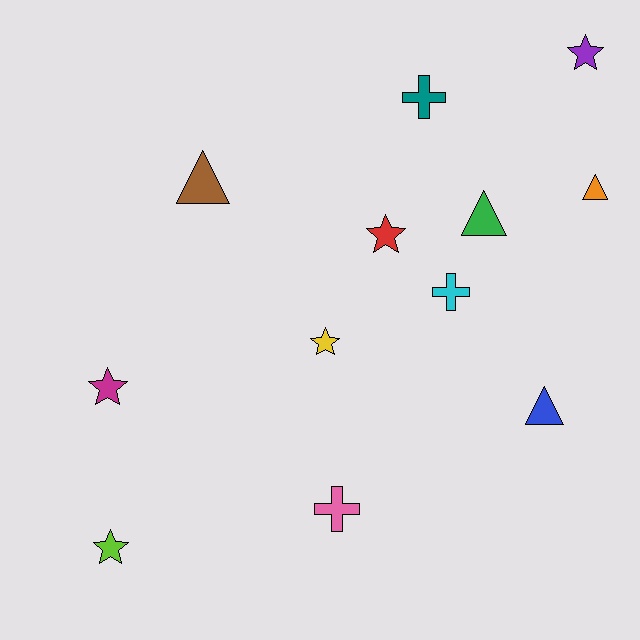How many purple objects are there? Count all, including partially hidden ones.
There is 1 purple object.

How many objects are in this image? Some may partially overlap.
There are 12 objects.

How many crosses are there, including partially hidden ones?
There are 3 crosses.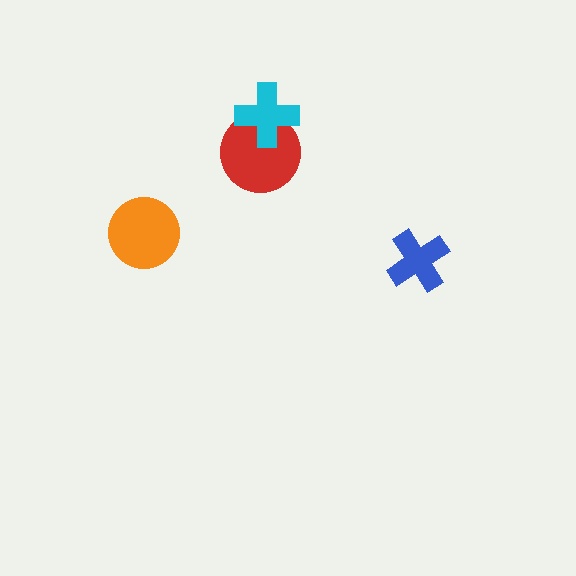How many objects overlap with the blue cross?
0 objects overlap with the blue cross.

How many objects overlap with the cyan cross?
1 object overlaps with the cyan cross.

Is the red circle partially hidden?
Yes, it is partially covered by another shape.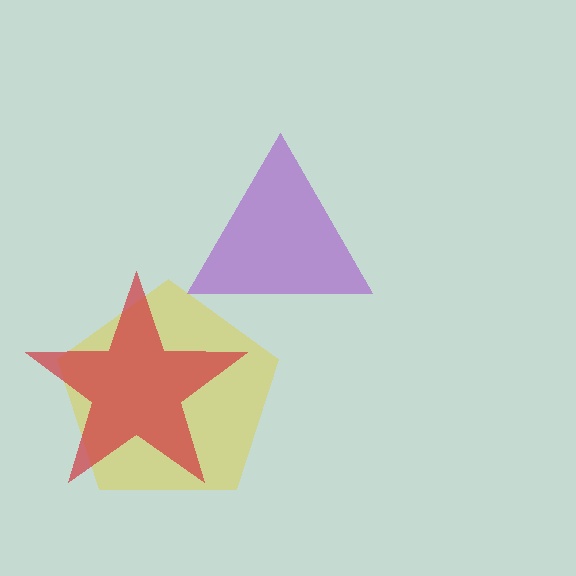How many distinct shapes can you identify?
There are 3 distinct shapes: a yellow pentagon, a red star, a purple triangle.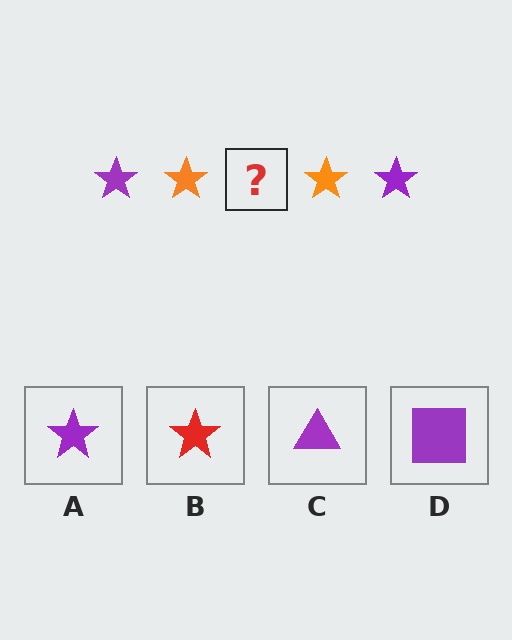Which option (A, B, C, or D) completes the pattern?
A.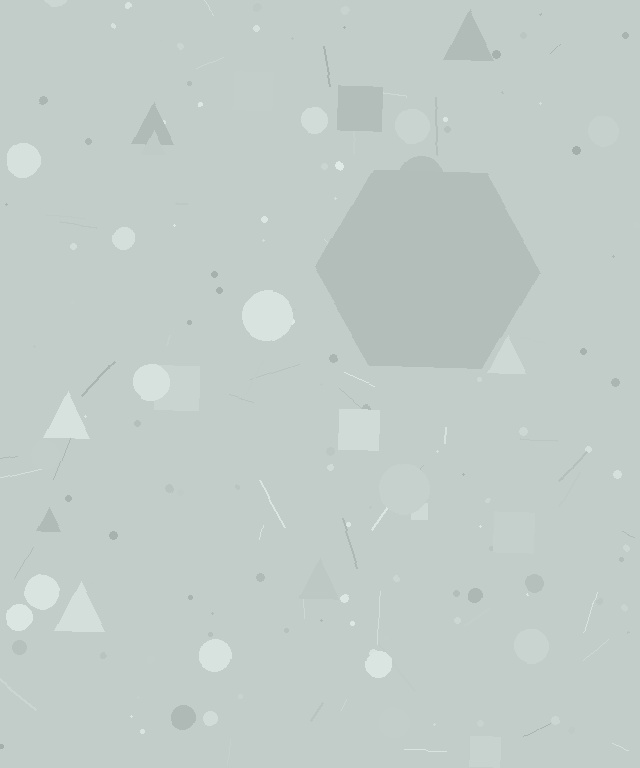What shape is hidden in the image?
A hexagon is hidden in the image.